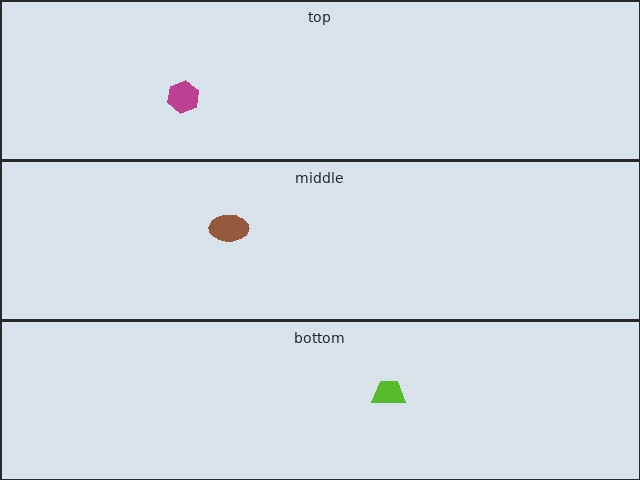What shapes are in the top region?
The magenta hexagon.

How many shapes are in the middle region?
1.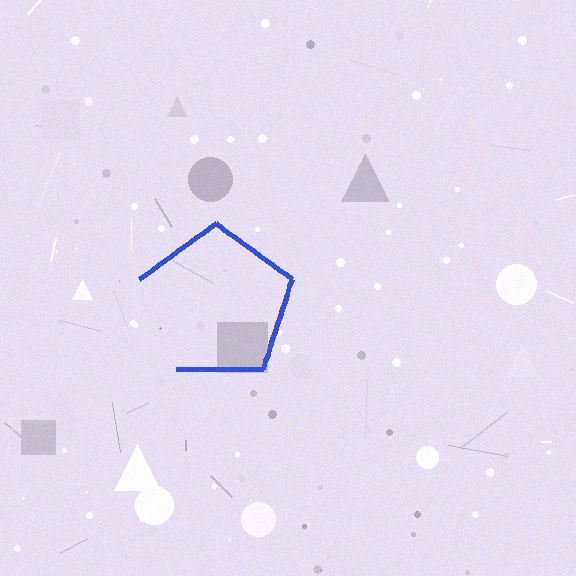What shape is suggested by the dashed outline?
The dashed outline suggests a pentagon.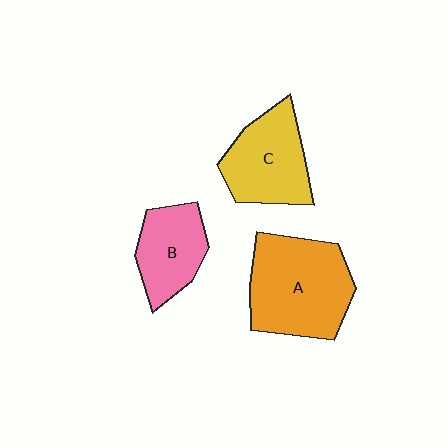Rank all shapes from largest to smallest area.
From largest to smallest: A (orange), C (yellow), B (pink).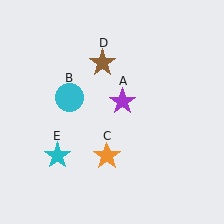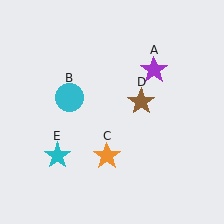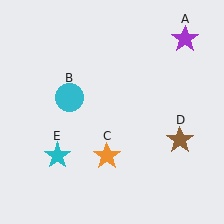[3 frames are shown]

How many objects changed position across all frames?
2 objects changed position: purple star (object A), brown star (object D).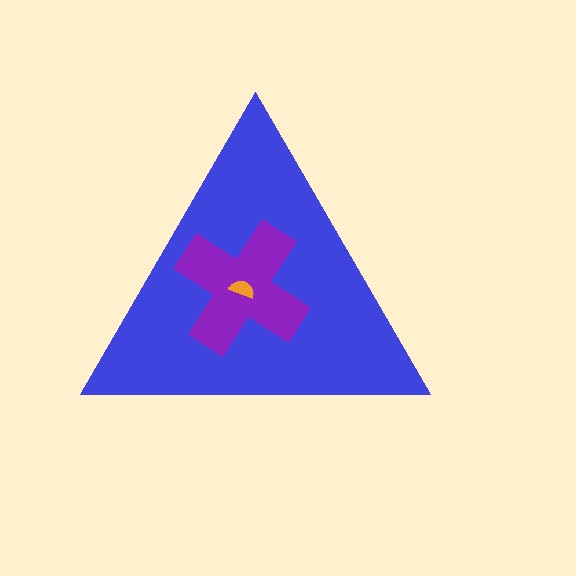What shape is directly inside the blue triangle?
The purple cross.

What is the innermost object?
The orange semicircle.